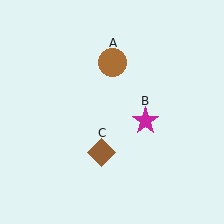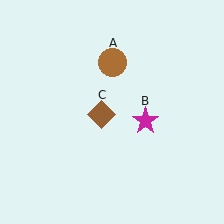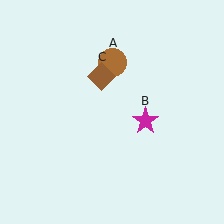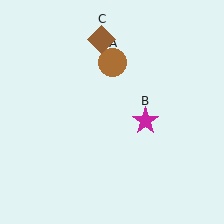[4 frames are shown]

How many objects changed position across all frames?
1 object changed position: brown diamond (object C).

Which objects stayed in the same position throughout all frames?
Brown circle (object A) and magenta star (object B) remained stationary.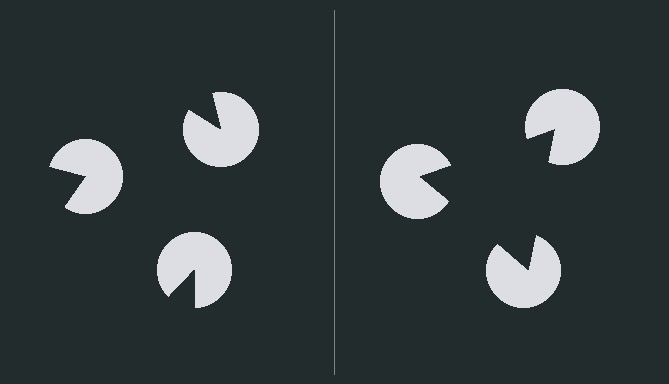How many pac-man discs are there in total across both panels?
6 — 3 on each side.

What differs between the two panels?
The pac-man discs are positioned identically on both sides; only the wedge orientations differ. On the right they align to a triangle; on the left they are misaligned.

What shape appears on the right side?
An illusory triangle.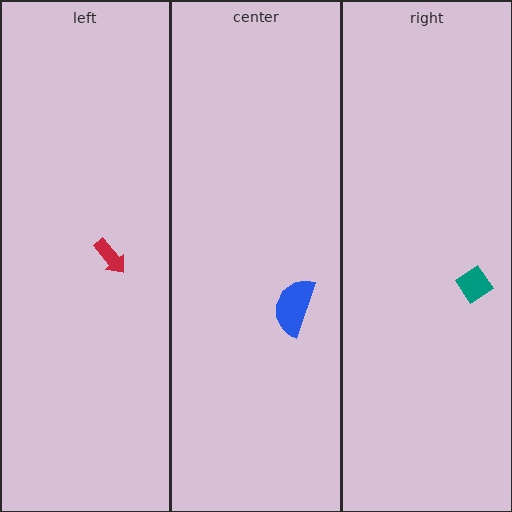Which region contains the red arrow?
The left region.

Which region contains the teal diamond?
The right region.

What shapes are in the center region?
The blue semicircle.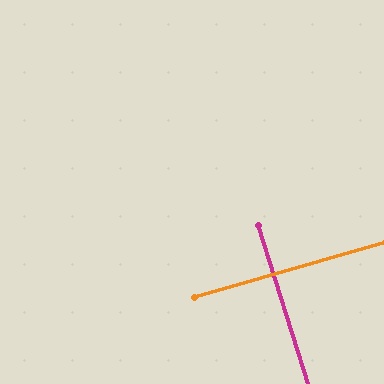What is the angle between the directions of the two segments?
Approximately 89 degrees.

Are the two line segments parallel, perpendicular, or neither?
Perpendicular — they meet at approximately 89°.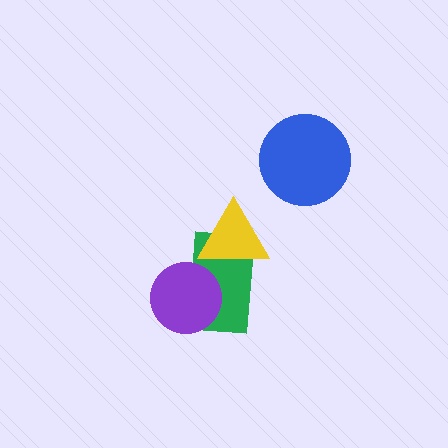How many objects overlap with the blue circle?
0 objects overlap with the blue circle.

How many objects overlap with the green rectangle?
2 objects overlap with the green rectangle.